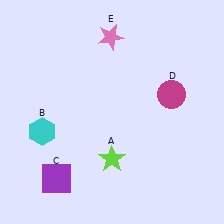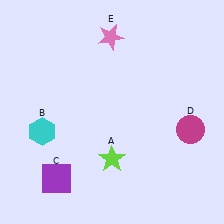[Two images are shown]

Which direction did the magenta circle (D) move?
The magenta circle (D) moved down.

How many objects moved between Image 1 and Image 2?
1 object moved between the two images.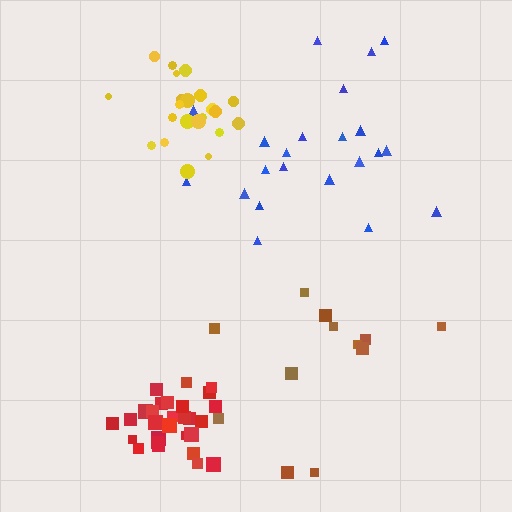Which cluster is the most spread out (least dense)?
Brown.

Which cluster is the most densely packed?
Red.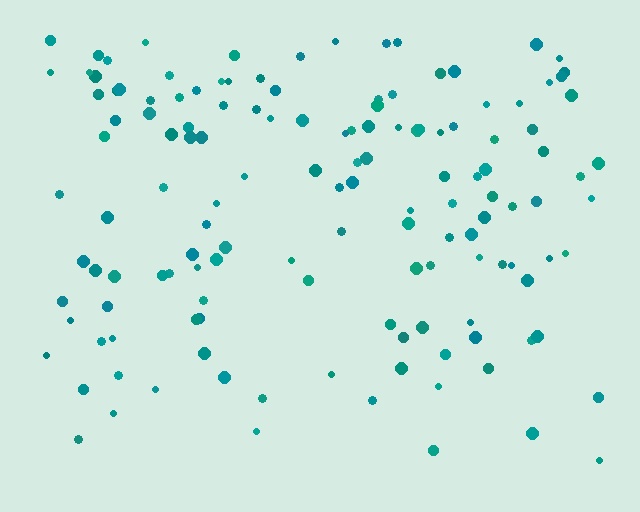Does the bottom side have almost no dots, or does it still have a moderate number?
Still a moderate number, just noticeably fewer than the top.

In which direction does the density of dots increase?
From bottom to top, with the top side densest.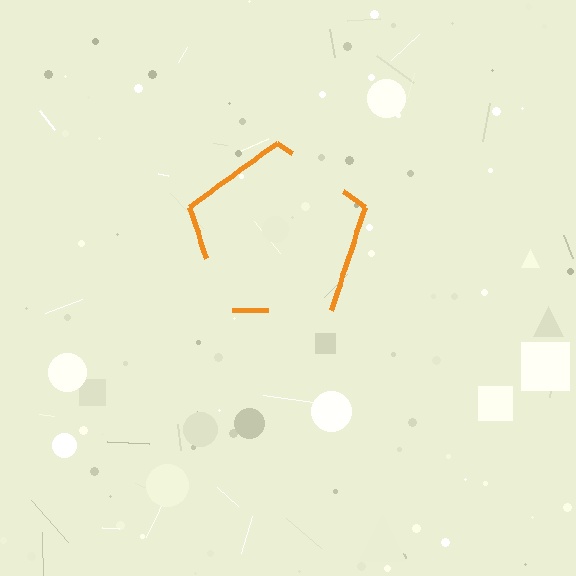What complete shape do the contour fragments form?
The contour fragments form a pentagon.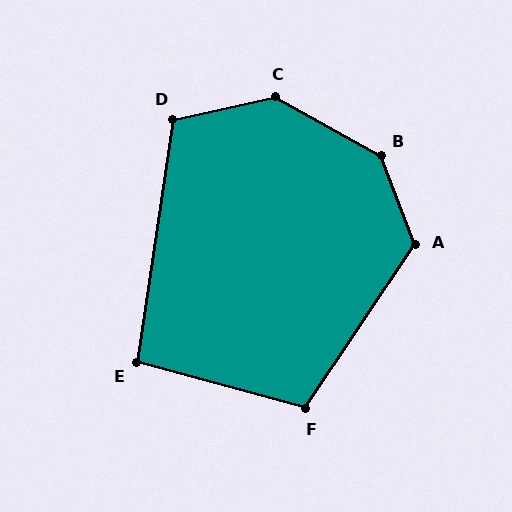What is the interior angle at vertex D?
Approximately 111 degrees (obtuse).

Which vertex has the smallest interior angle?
E, at approximately 97 degrees.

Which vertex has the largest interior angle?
B, at approximately 141 degrees.